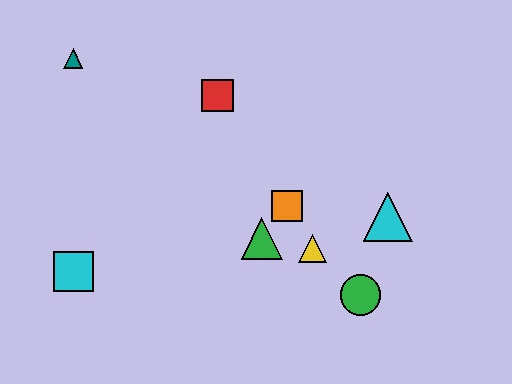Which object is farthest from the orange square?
The teal triangle is farthest from the orange square.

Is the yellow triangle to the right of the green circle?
No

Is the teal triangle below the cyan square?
No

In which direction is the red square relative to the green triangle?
The red square is above the green triangle.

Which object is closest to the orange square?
The green triangle is closest to the orange square.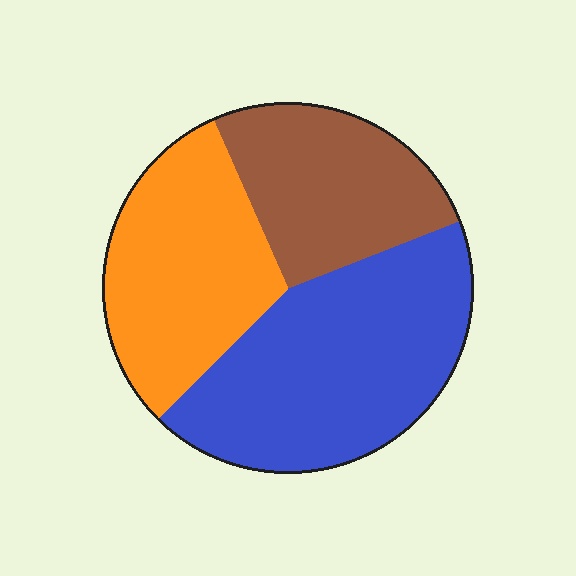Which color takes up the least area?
Brown, at roughly 25%.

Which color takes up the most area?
Blue, at roughly 45%.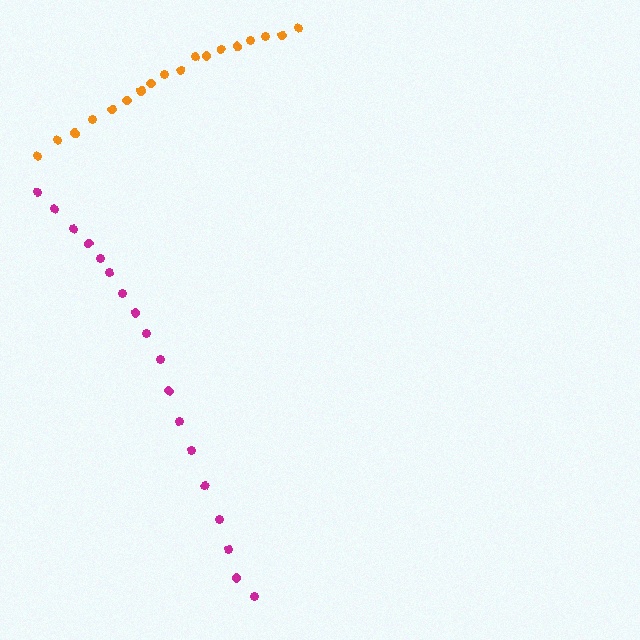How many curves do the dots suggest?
There are 2 distinct paths.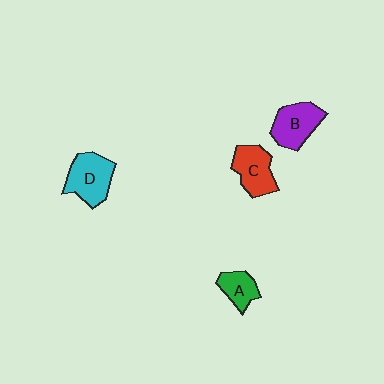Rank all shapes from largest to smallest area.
From largest to smallest: D (cyan), B (purple), C (red), A (green).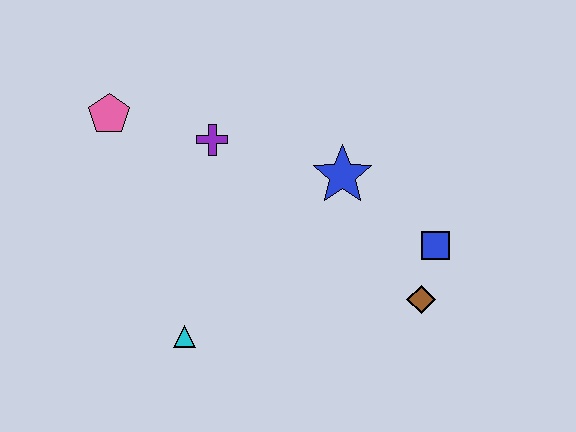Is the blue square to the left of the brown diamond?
No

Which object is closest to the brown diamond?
The blue square is closest to the brown diamond.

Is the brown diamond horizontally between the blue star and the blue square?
Yes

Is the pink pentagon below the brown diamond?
No